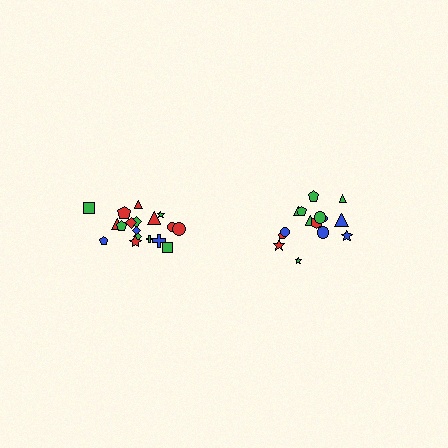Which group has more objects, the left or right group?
The left group.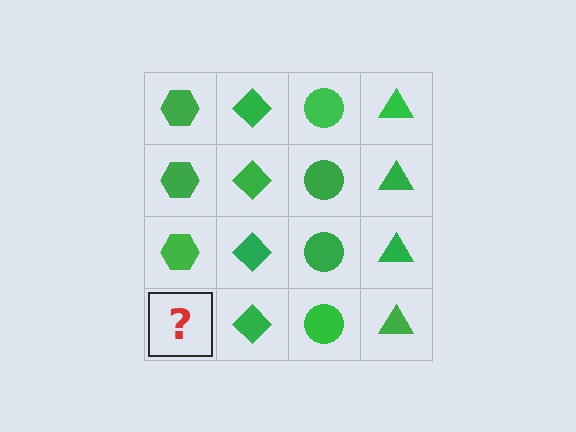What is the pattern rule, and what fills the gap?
The rule is that each column has a consistent shape. The gap should be filled with a green hexagon.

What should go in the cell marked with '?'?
The missing cell should contain a green hexagon.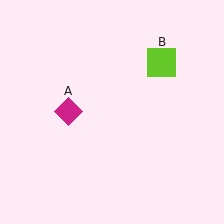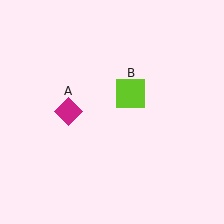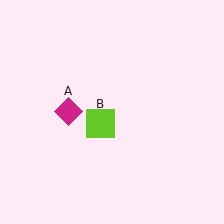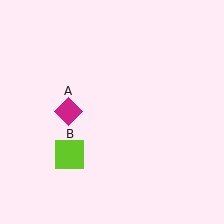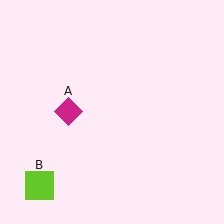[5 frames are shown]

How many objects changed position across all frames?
1 object changed position: lime square (object B).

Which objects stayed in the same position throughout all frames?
Magenta diamond (object A) remained stationary.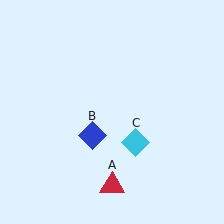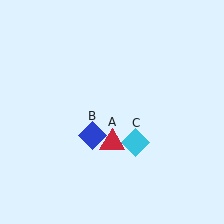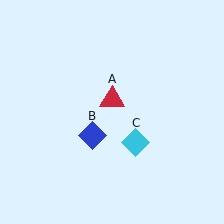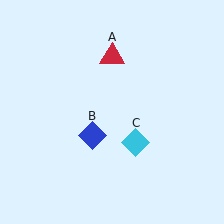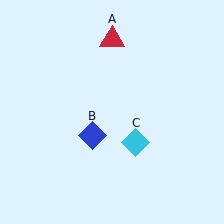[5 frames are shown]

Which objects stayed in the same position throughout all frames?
Blue diamond (object B) and cyan diamond (object C) remained stationary.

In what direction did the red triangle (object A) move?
The red triangle (object A) moved up.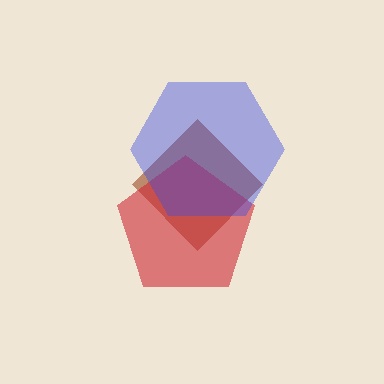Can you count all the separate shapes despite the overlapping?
Yes, there are 3 separate shapes.